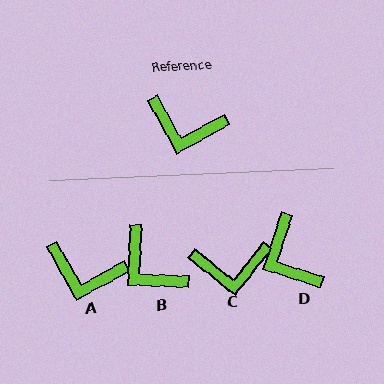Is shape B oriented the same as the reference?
No, it is off by about 31 degrees.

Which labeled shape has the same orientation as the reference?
A.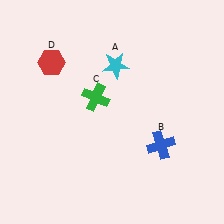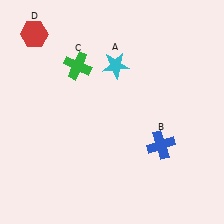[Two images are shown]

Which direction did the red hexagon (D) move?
The red hexagon (D) moved up.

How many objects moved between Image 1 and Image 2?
2 objects moved between the two images.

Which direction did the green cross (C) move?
The green cross (C) moved up.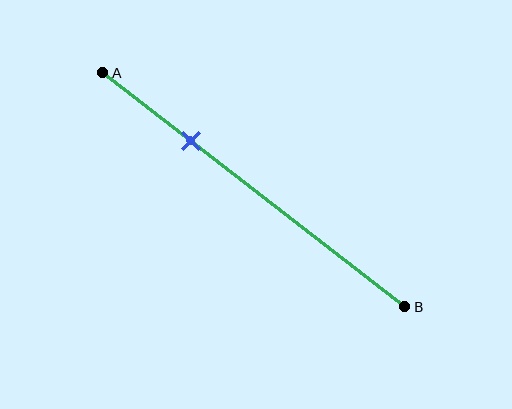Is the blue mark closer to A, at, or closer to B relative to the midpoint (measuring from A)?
The blue mark is closer to point A than the midpoint of segment AB.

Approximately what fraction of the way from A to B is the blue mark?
The blue mark is approximately 30% of the way from A to B.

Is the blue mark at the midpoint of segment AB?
No, the mark is at about 30% from A, not at the 50% midpoint.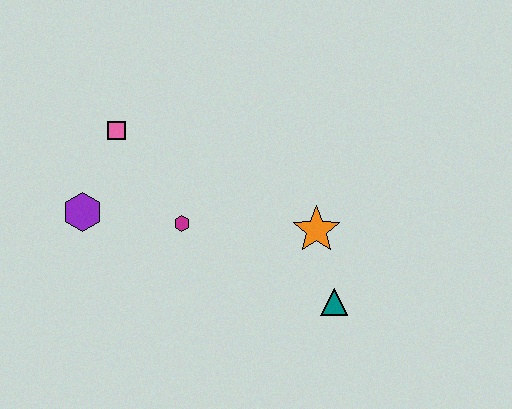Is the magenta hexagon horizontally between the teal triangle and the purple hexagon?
Yes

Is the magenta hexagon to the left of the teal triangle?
Yes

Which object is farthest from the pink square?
The teal triangle is farthest from the pink square.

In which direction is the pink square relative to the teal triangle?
The pink square is to the left of the teal triangle.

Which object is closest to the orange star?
The teal triangle is closest to the orange star.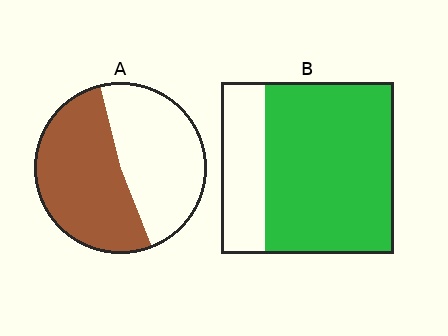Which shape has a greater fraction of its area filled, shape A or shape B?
Shape B.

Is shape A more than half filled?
Roughly half.